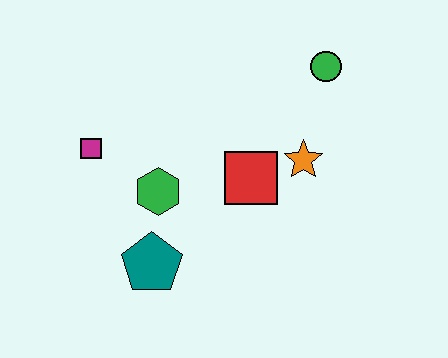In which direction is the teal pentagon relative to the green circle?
The teal pentagon is below the green circle.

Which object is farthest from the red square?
The magenta square is farthest from the red square.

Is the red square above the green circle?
No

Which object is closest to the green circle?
The orange star is closest to the green circle.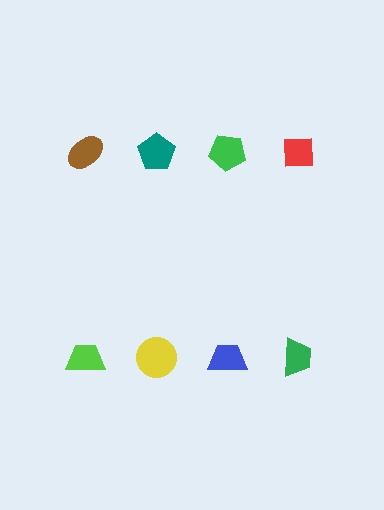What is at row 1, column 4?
A red square.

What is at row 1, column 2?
A teal pentagon.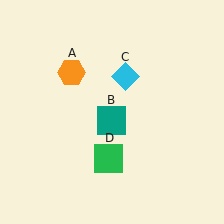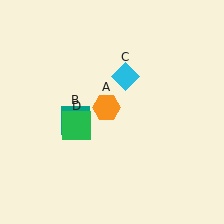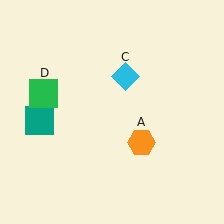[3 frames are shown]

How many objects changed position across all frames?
3 objects changed position: orange hexagon (object A), teal square (object B), green square (object D).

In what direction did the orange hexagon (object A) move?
The orange hexagon (object A) moved down and to the right.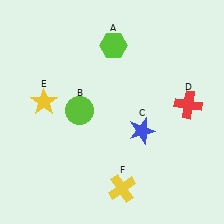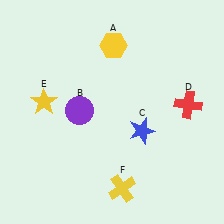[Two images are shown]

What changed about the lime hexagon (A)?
In Image 1, A is lime. In Image 2, it changed to yellow.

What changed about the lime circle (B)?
In Image 1, B is lime. In Image 2, it changed to purple.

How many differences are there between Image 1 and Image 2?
There are 2 differences between the two images.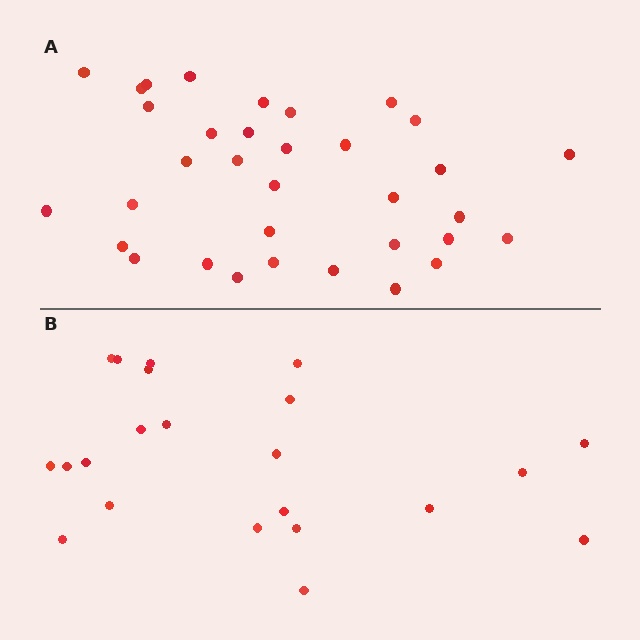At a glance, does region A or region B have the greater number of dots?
Region A (the top region) has more dots.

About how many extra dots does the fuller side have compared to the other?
Region A has roughly 12 or so more dots than region B.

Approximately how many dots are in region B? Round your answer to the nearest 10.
About 20 dots. (The exact count is 22, which rounds to 20.)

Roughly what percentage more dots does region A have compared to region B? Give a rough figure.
About 55% more.